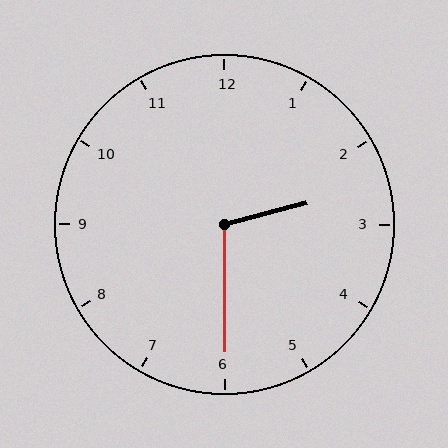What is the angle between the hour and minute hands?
Approximately 105 degrees.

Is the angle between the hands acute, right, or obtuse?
It is obtuse.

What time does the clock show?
2:30.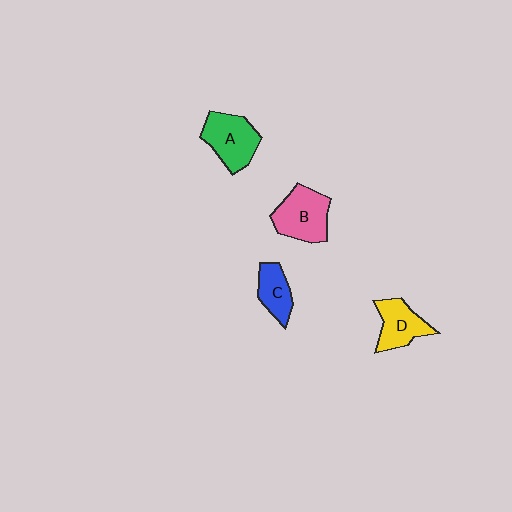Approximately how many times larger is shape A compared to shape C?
Approximately 1.5 times.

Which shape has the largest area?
Shape B (pink).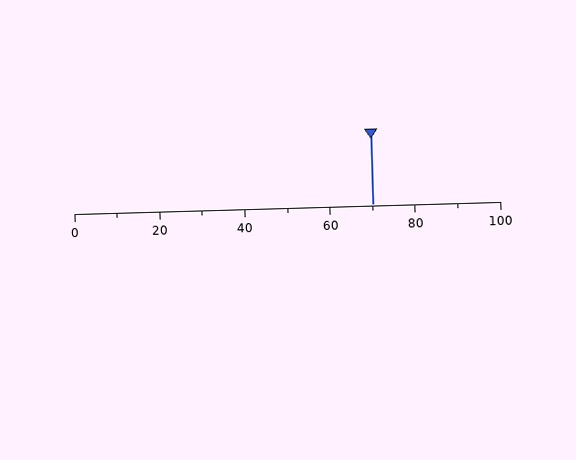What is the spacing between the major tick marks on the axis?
The major ticks are spaced 20 apart.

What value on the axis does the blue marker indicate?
The marker indicates approximately 70.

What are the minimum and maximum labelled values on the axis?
The axis runs from 0 to 100.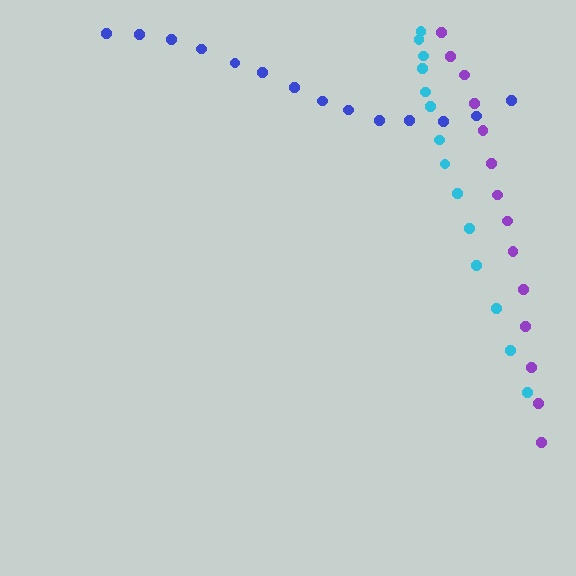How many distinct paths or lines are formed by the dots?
There are 3 distinct paths.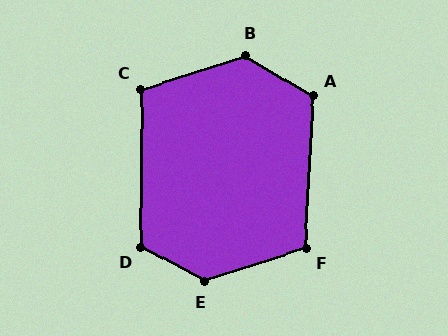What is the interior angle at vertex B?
Approximately 131 degrees (obtuse).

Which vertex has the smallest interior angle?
C, at approximately 108 degrees.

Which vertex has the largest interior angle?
E, at approximately 134 degrees.